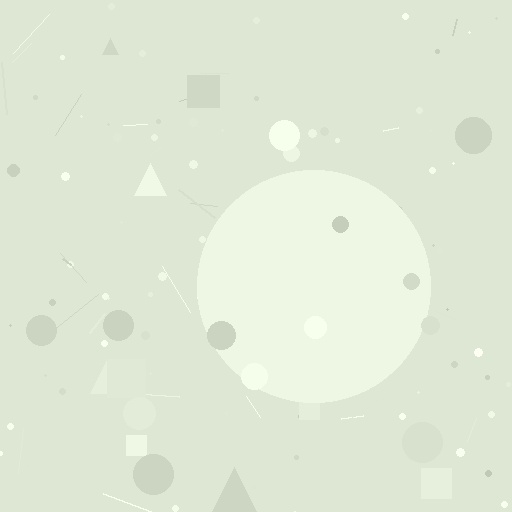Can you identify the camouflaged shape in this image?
The camouflaged shape is a circle.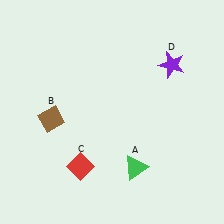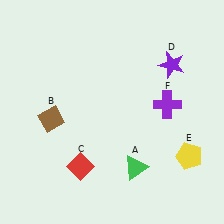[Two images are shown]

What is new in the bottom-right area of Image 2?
A yellow pentagon (E) was added in the bottom-right area of Image 2.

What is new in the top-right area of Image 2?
A purple cross (F) was added in the top-right area of Image 2.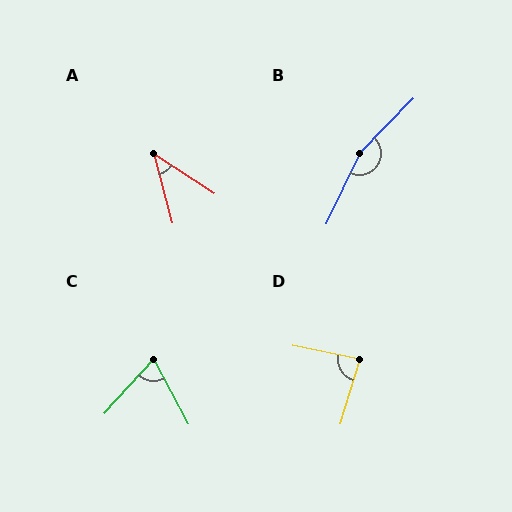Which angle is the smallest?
A, at approximately 42 degrees.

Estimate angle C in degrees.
Approximately 70 degrees.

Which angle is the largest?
B, at approximately 161 degrees.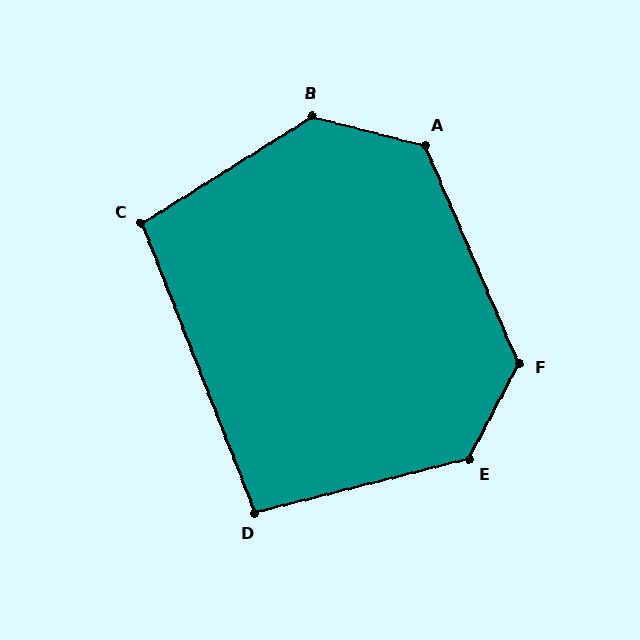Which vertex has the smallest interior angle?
D, at approximately 97 degrees.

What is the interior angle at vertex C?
Approximately 101 degrees (obtuse).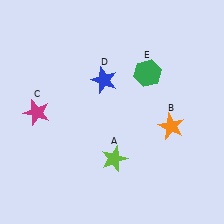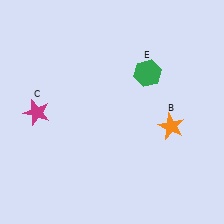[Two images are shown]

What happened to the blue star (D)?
The blue star (D) was removed in Image 2. It was in the top-left area of Image 1.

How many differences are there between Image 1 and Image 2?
There are 2 differences between the two images.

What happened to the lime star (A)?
The lime star (A) was removed in Image 2. It was in the bottom-right area of Image 1.